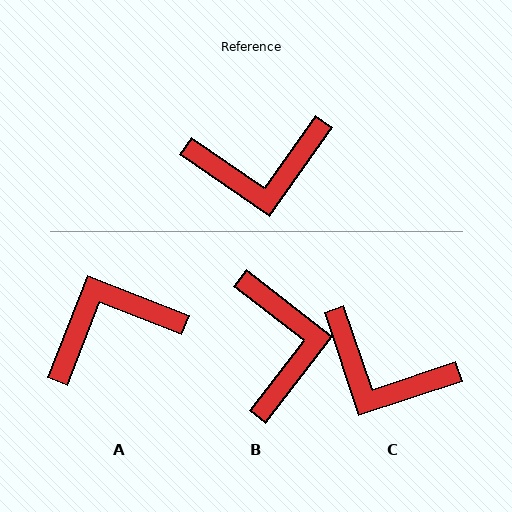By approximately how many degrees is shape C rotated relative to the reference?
Approximately 36 degrees clockwise.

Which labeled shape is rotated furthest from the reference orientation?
A, about 166 degrees away.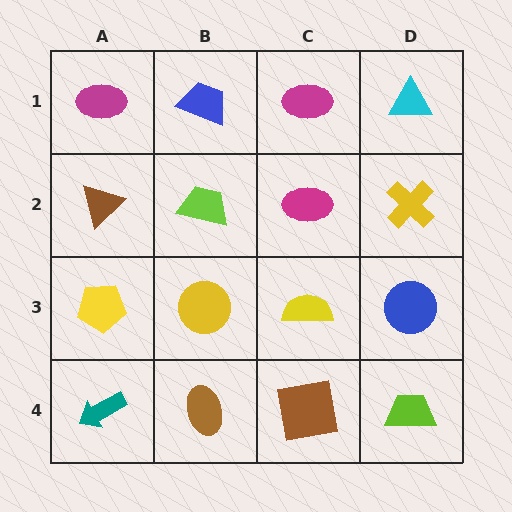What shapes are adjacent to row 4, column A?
A yellow pentagon (row 3, column A), a brown ellipse (row 4, column B).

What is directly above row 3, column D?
A yellow cross.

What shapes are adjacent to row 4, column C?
A yellow semicircle (row 3, column C), a brown ellipse (row 4, column B), a lime trapezoid (row 4, column D).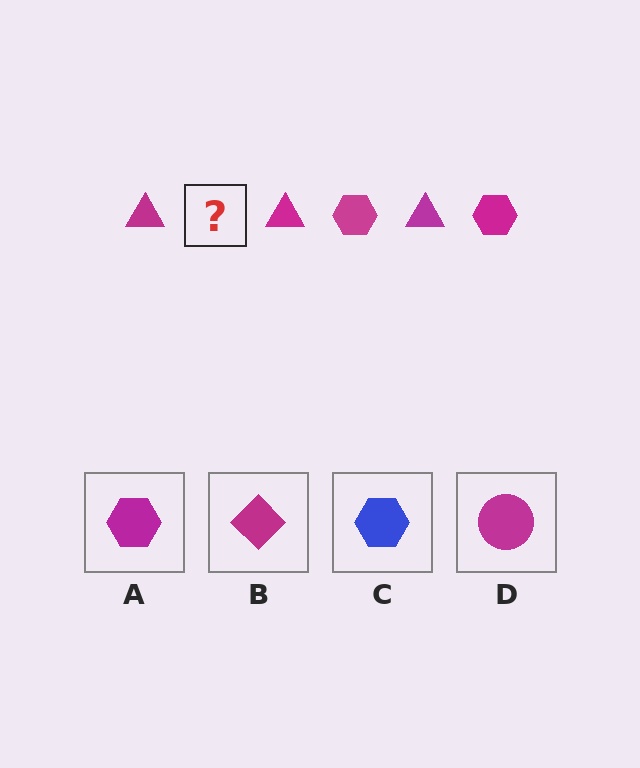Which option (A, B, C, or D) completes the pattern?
A.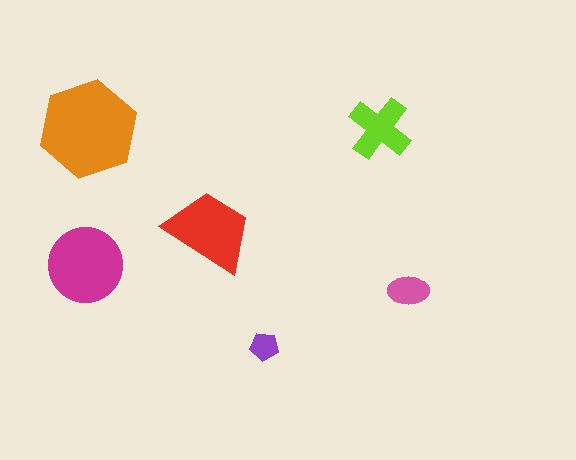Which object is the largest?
The orange hexagon.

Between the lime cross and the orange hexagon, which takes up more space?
The orange hexagon.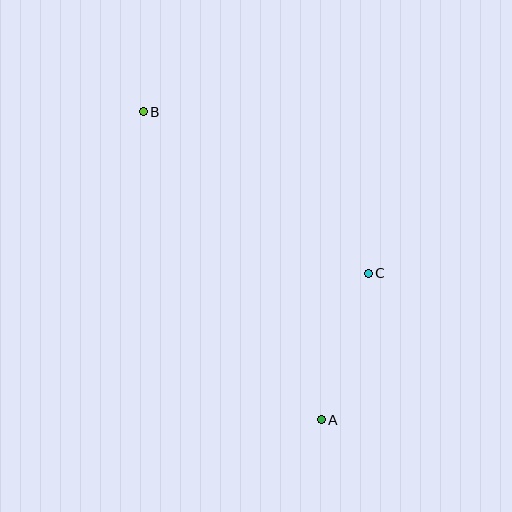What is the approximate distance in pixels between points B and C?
The distance between B and C is approximately 277 pixels.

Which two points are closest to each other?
Points A and C are closest to each other.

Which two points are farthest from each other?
Points A and B are farthest from each other.